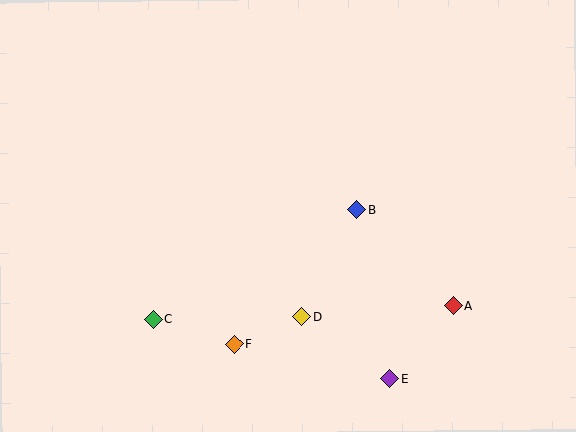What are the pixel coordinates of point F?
Point F is at (235, 344).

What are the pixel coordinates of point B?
Point B is at (357, 210).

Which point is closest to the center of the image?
Point B at (357, 210) is closest to the center.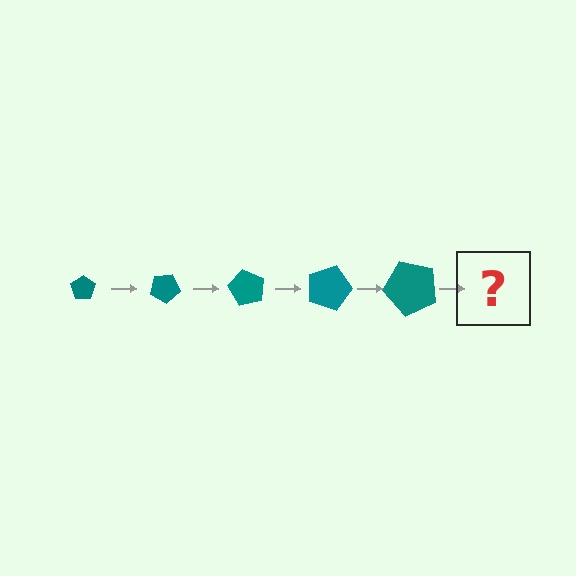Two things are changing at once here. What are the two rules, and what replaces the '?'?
The two rules are that the pentagon grows larger each step and it rotates 30 degrees each step. The '?' should be a pentagon, larger than the previous one and rotated 150 degrees from the start.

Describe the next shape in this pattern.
It should be a pentagon, larger than the previous one and rotated 150 degrees from the start.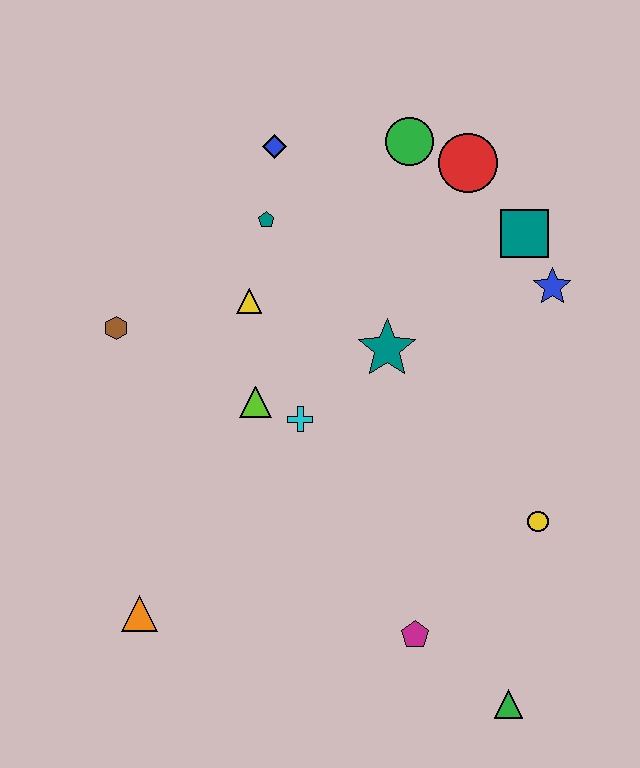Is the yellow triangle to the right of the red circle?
No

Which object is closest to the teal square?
The blue star is closest to the teal square.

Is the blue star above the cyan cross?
Yes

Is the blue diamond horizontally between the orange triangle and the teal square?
Yes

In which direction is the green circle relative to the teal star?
The green circle is above the teal star.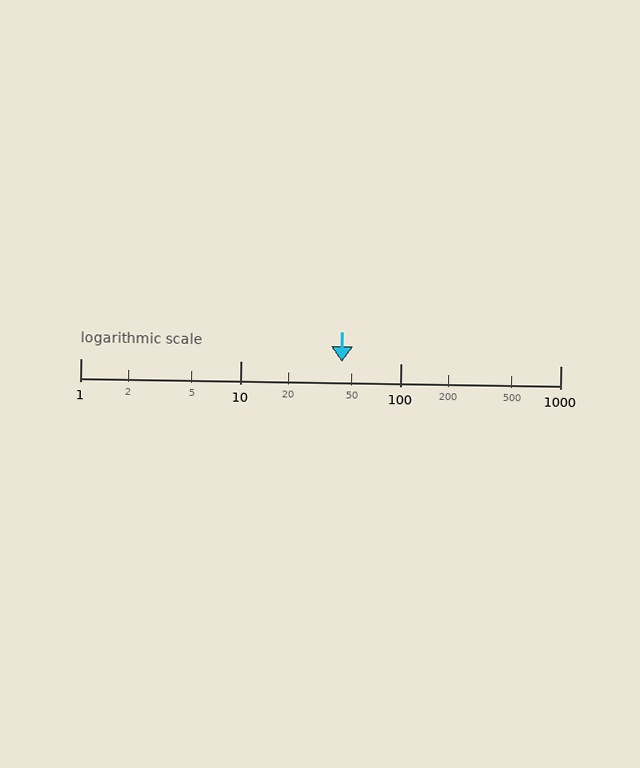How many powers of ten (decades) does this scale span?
The scale spans 3 decades, from 1 to 1000.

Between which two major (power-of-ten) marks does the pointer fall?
The pointer is between 10 and 100.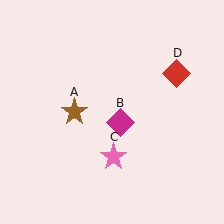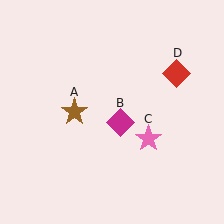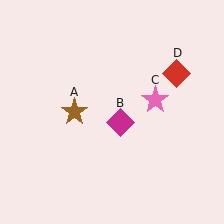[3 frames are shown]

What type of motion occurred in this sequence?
The pink star (object C) rotated counterclockwise around the center of the scene.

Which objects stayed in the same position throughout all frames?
Brown star (object A) and magenta diamond (object B) and red diamond (object D) remained stationary.